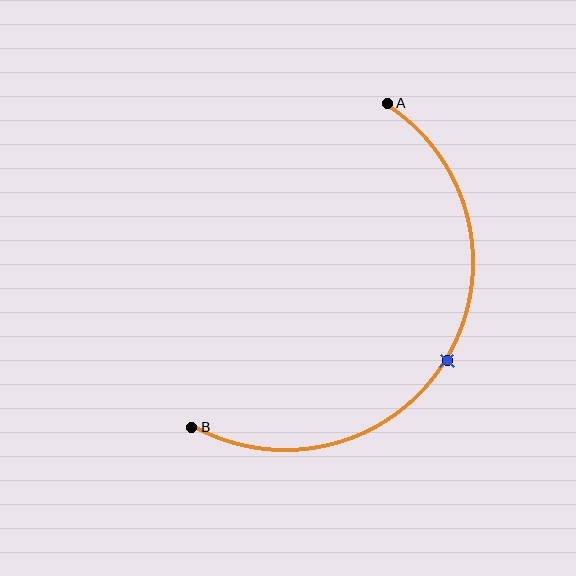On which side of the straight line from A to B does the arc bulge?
The arc bulges to the right of the straight line connecting A and B.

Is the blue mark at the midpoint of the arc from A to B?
Yes. The blue mark lies on the arc at equal arc-length from both A and B — it is the arc midpoint.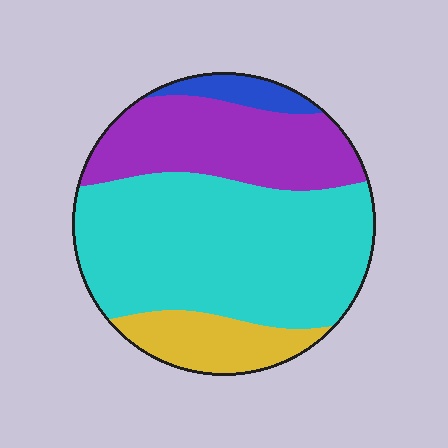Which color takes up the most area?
Cyan, at roughly 55%.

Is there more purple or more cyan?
Cyan.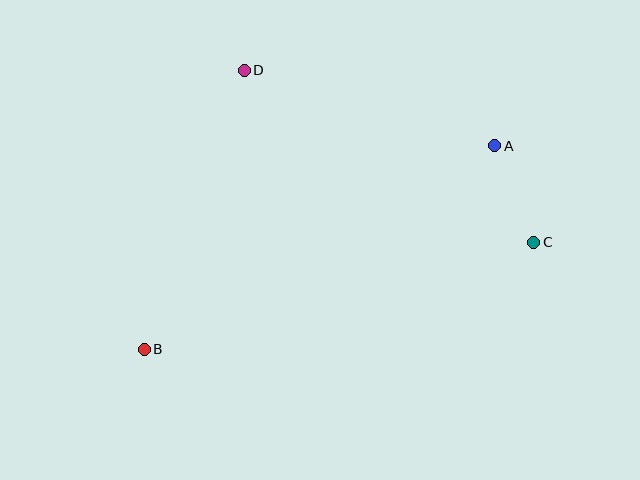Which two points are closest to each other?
Points A and C are closest to each other.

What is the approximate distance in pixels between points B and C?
The distance between B and C is approximately 404 pixels.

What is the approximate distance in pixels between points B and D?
The distance between B and D is approximately 296 pixels.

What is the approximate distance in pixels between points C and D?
The distance between C and D is approximately 337 pixels.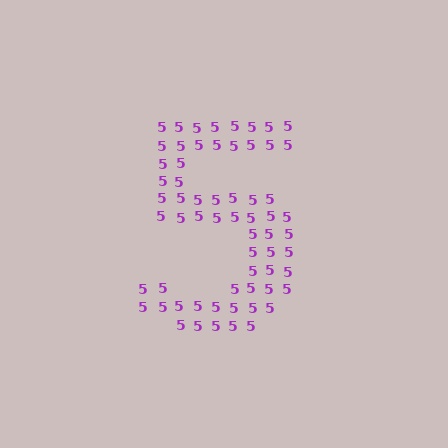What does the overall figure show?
The overall figure shows the digit 5.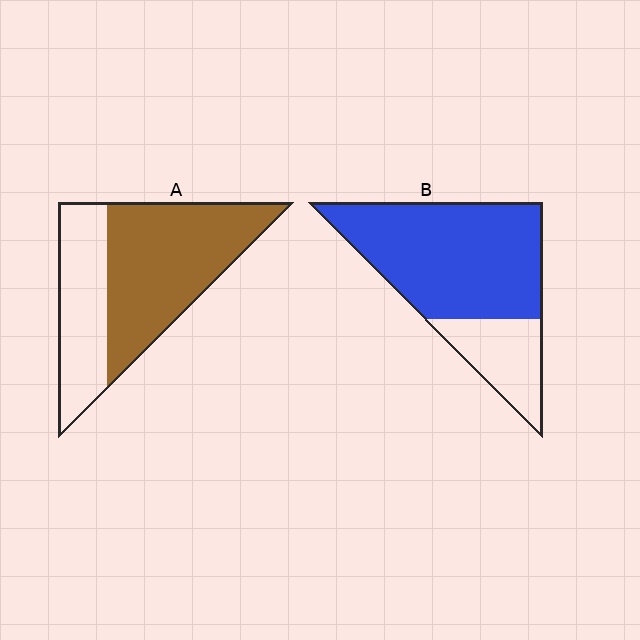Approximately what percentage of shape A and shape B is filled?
A is approximately 65% and B is approximately 75%.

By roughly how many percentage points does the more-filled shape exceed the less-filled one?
By roughly 10 percentage points (B over A).